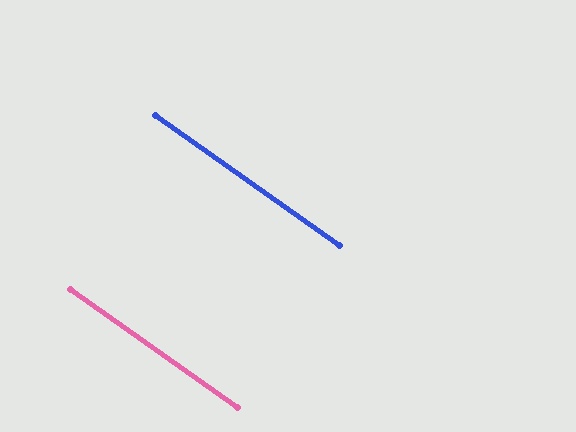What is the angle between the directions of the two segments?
Approximately 0 degrees.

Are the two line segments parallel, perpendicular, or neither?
Parallel — their directions differ by only 0.2°.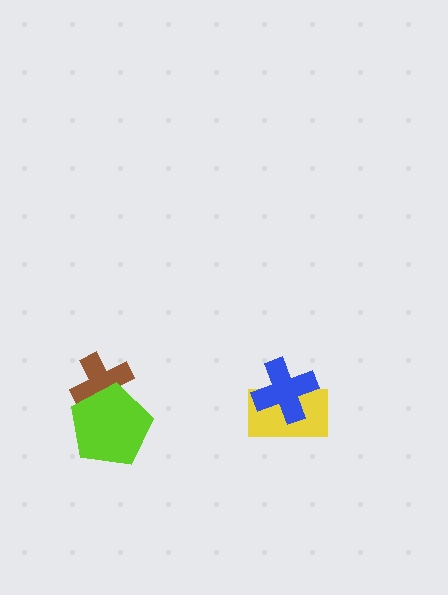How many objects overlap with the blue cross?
1 object overlaps with the blue cross.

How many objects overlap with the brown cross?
1 object overlaps with the brown cross.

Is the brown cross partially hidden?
Yes, it is partially covered by another shape.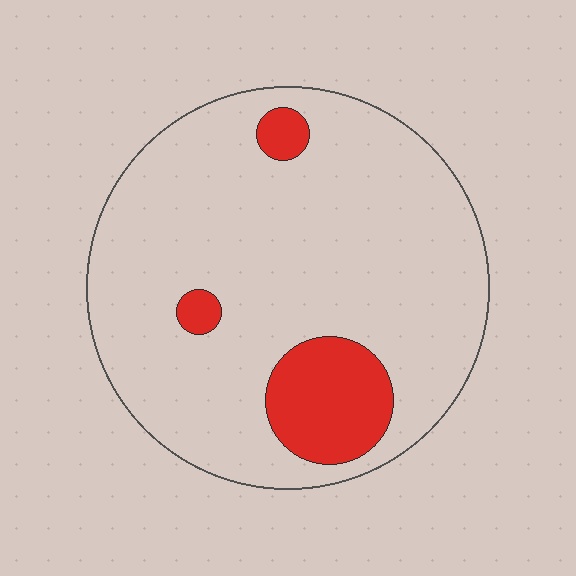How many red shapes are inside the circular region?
3.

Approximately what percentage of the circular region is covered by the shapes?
Approximately 15%.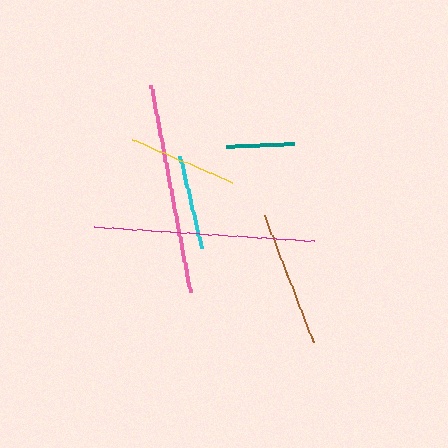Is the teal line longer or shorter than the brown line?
The brown line is longer than the teal line.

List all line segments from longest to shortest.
From longest to shortest: magenta, pink, brown, yellow, cyan, teal.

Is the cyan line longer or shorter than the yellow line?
The yellow line is longer than the cyan line.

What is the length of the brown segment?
The brown segment is approximately 136 pixels long.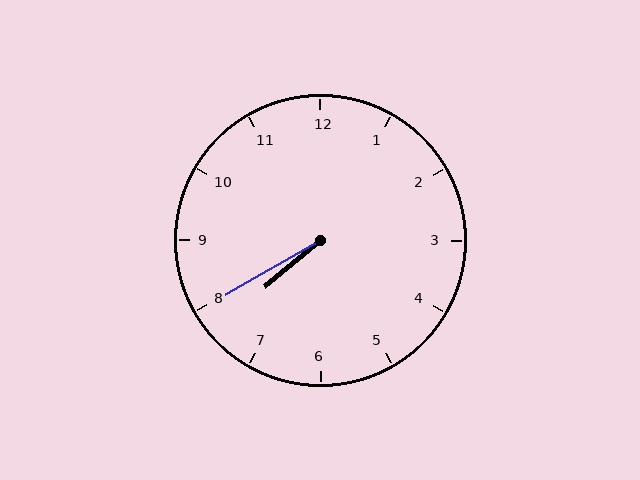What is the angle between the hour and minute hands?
Approximately 10 degrees.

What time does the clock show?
7:40.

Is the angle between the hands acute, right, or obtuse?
It is acute.